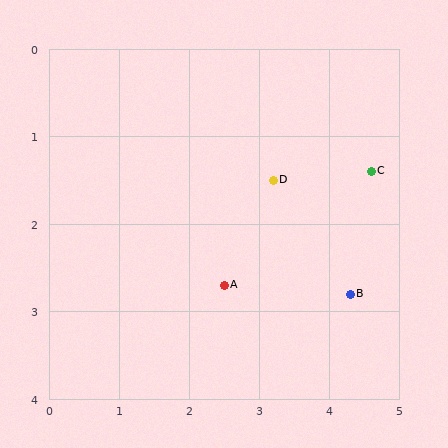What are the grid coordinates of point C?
Point C is at approximately (4.6, 1.4).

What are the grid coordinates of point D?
Point D is at approximately (3.2, 1.5).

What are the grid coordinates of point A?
Point A is at approximately (2.5, 2.7).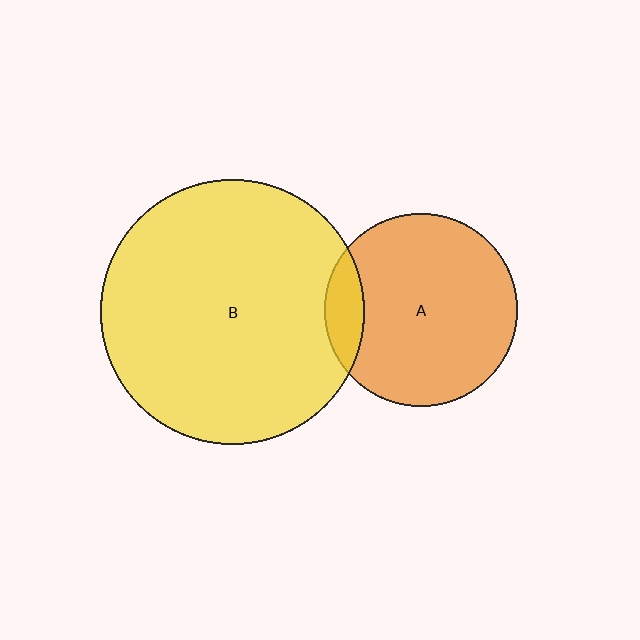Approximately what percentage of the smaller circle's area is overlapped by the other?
Approximately 10%.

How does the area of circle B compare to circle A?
Approximately 1.9 times.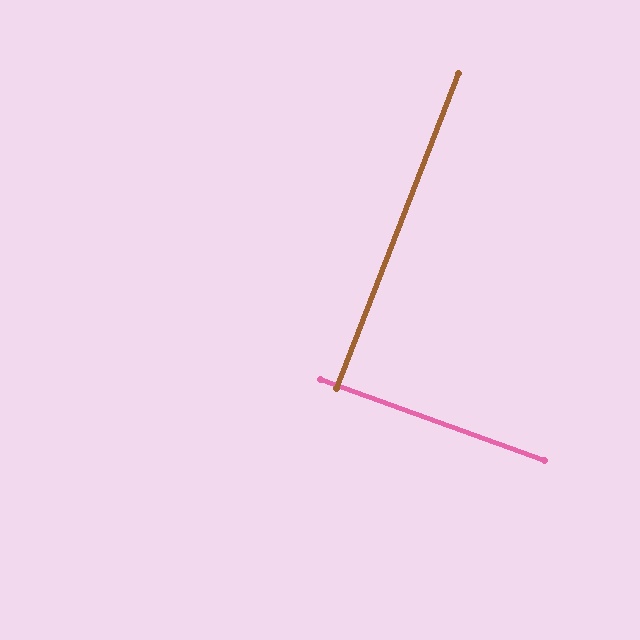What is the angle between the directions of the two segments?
Approximately 89 degrees.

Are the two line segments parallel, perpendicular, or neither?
Perpendicular — they meet at approximately 89°.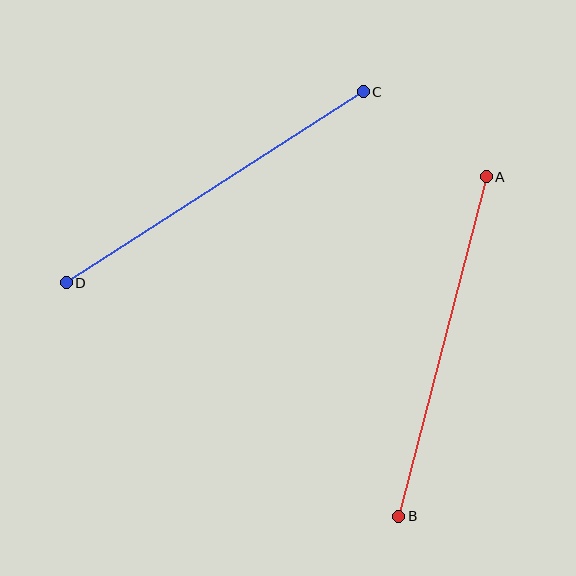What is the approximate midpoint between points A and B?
The midpoint is at approximately (442, 347) pixels.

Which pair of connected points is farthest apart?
Points C and D are farthest apart.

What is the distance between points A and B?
The distance is approximately 351 pixels.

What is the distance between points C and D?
The distance is approximately 353 pixels.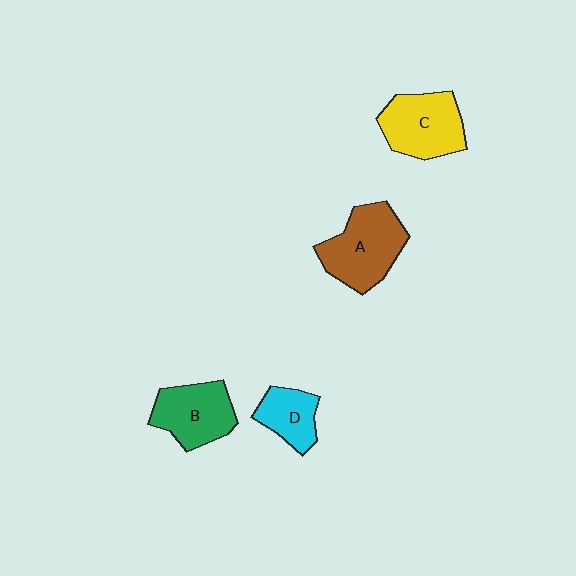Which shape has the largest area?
Shape A (brown).